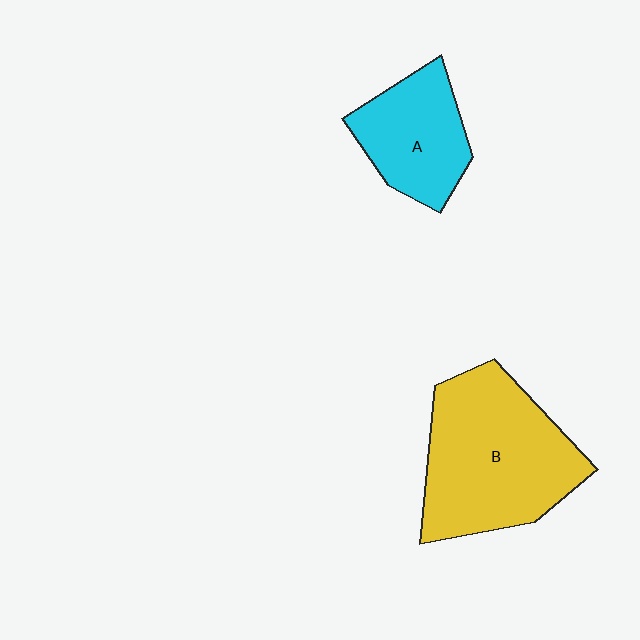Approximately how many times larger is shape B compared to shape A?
Approximately 1.8 times.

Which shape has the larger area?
Shape B (yellow).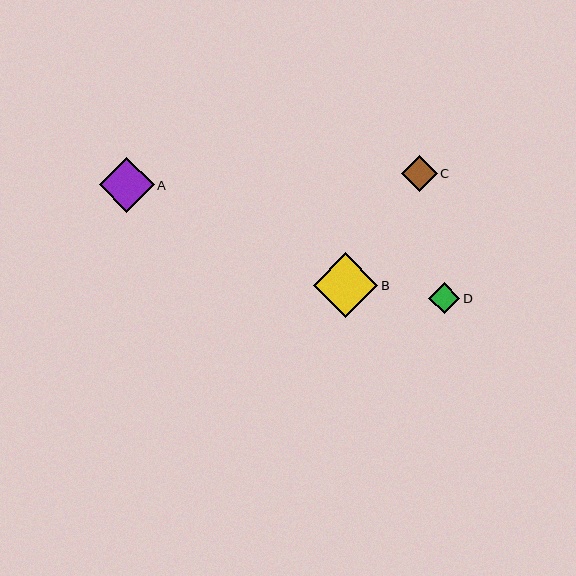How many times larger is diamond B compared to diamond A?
Diamond B is approximately 1.2 times the size of diamond A.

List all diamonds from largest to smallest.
From largest to smallest: B, A, C, D.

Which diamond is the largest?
Diamond B is the largest with a size of approximately 65 pixels.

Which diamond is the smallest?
Diamond D is the smallest with a size of approximately 31 pixels.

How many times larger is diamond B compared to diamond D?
Diamond B is approximately 2.1 times the size of diamond D.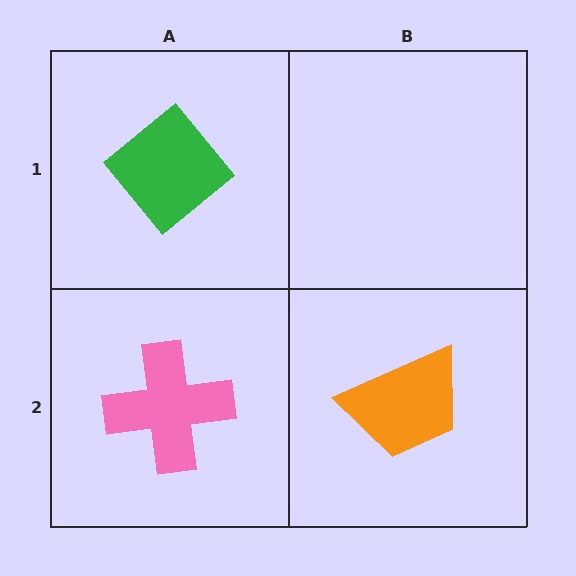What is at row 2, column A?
A pink cross.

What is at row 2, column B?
An orange trapezoid.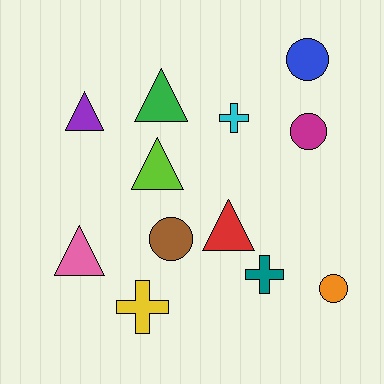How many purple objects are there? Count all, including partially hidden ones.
There is 1 purple object.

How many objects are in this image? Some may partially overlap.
There are 12 objects.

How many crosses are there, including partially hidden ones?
There are 3 crosses.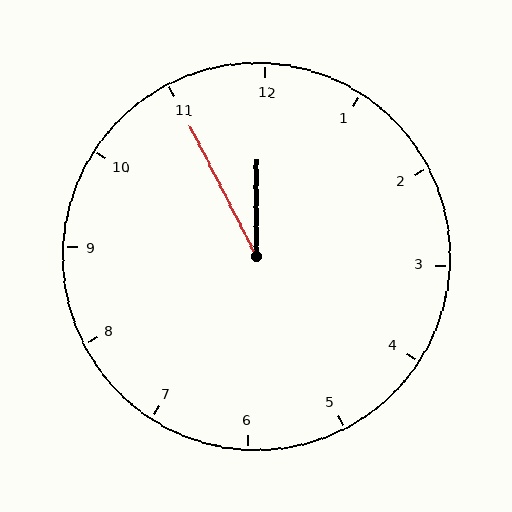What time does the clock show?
11:55.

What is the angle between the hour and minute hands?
Approximately 28 degrees.